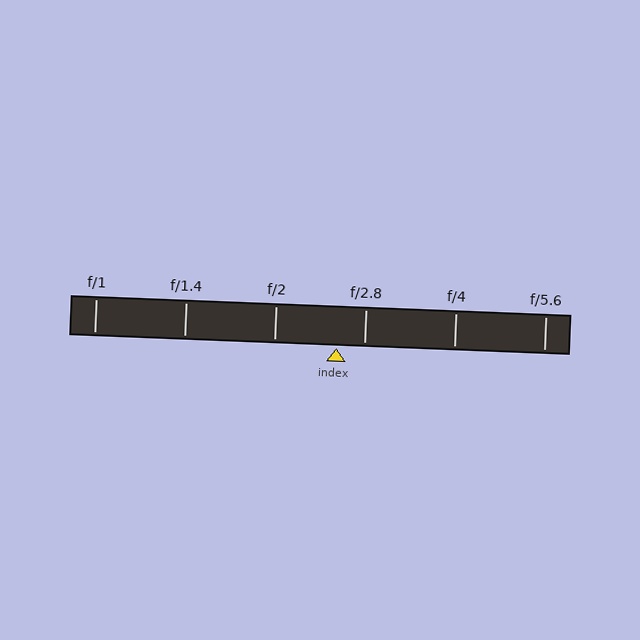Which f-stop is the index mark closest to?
The index mark is closest to f/2.8.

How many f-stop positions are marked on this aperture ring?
There are 6 f-stop positions marked.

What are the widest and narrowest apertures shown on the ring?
The widest aperture shown is f/1 and the narrowest is f/5.6.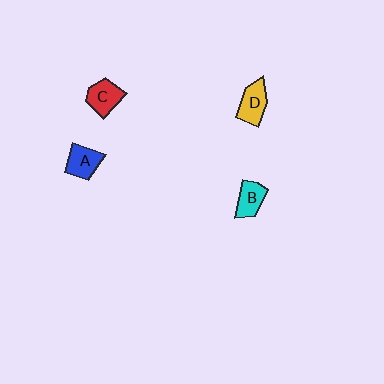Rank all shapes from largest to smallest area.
From largest to smallest: D (yellow), C (red), A (blue), B (cyan).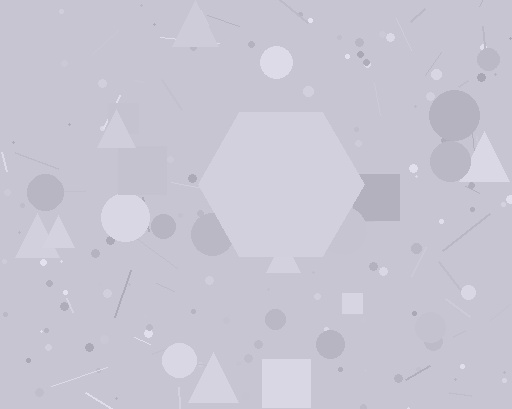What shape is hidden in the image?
A hexagon is hidden in the image.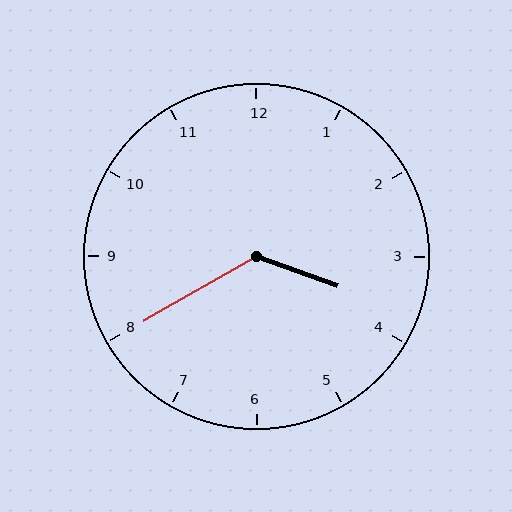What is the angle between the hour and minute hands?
Approximately 130 degrees.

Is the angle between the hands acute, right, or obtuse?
It is obtuse.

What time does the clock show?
3:40.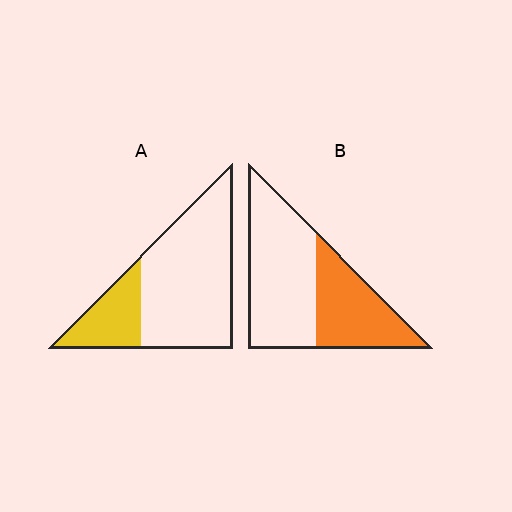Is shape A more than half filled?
No.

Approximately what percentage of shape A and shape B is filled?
A is approximately 25% and B is approximately 40%.